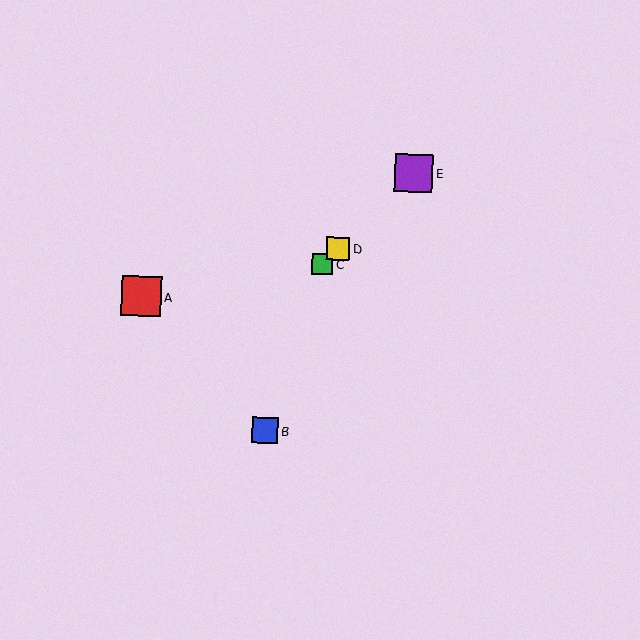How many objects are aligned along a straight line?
3 objects (C, D, E) are aligned along a straight line.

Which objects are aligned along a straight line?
Objects C, D, E are aligned along a straight line.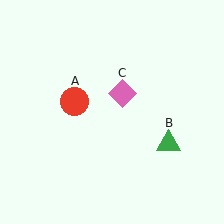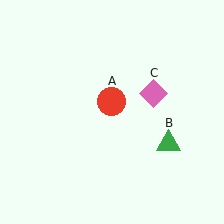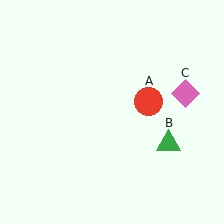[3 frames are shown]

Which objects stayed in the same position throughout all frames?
Green triangle (object B) remained stationary.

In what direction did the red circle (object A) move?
The red circle (object A) moved right.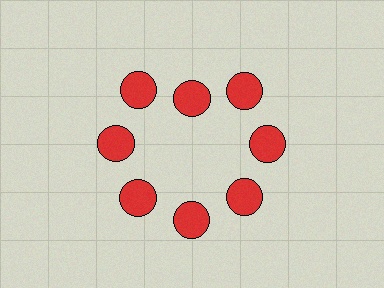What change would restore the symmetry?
The symmetry would be restored by moving it outward, back onto the ring so that all 8 circles sit at equal angles and equal distance from the center.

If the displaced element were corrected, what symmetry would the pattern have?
It would have 8-fold rotational symmetry — the pattern would map onto itself every 45 degrees.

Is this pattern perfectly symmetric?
No. The 8 red circles are arranged in a ring, but one element near the 12 o'clock position is pulled inward toward the center, breaking the 8-fold rotational symmetry.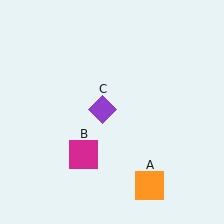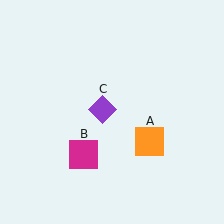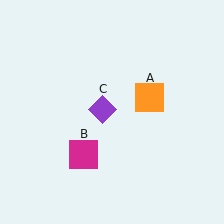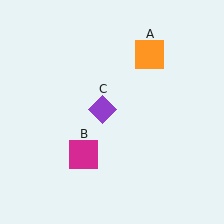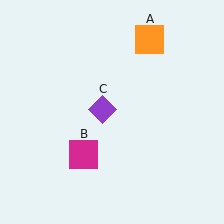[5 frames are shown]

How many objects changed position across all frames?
1 object changed position: orange square (object A).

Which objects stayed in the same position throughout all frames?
Magenta square (object B) and purple diamond (object C) remained stationary.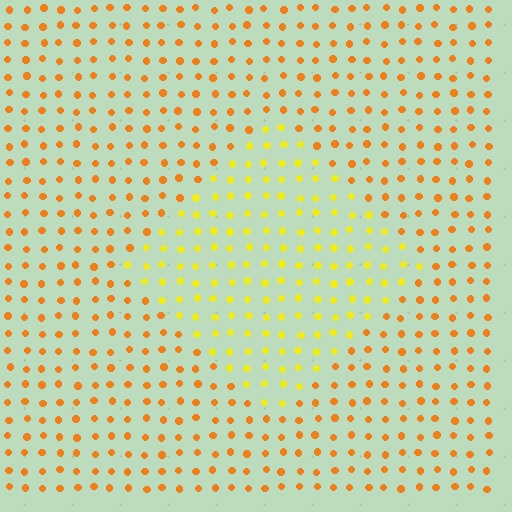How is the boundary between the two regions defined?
The boundary is defined purely by a slight shift in hue (about 31 degrees). Spacing, size, and orientation are identical on both sides.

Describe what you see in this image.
The image is filled with small orange elements in a uniform arrangement. A diamond-shaped region is visible where the elements are tinted to a slightly different hue, forming a subtle color boundary.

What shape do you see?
I see a diamond.